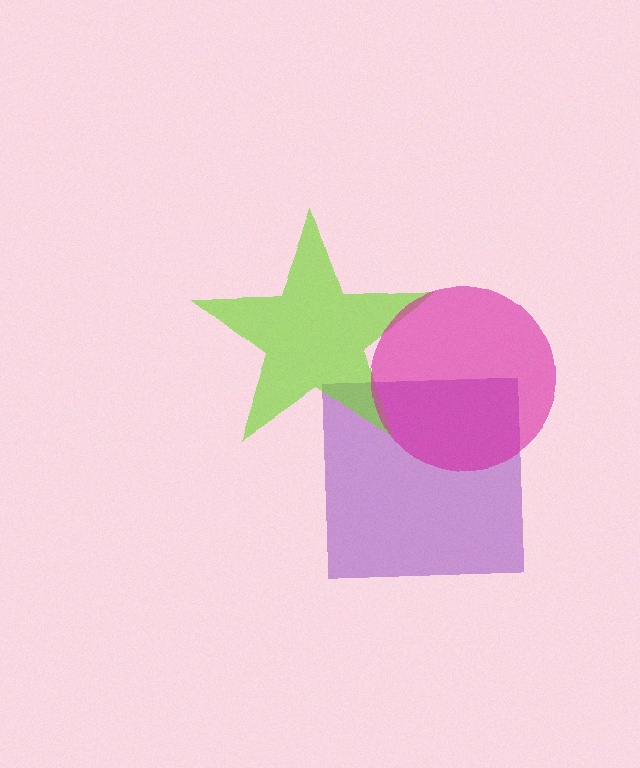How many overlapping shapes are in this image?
There are 3 overlapping shapes in the image.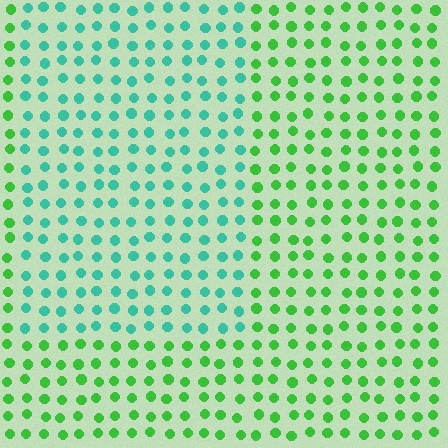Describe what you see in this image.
The image is filled with small green elements in a uniform arrangement. A rectangle-shaped region is visible where the elements are tinted to a slightly different hue, forming a subtle color boundary.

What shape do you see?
I see a rectangle.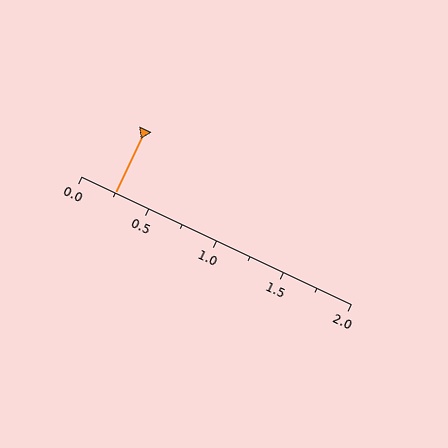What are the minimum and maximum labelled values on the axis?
The axis runs from 0.0 to 2.0.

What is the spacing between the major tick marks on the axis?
The major ticks are spaced 0.5 apart.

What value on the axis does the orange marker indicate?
The marker indicates approximately 0.25.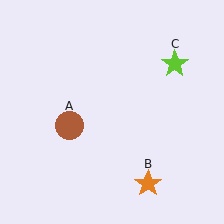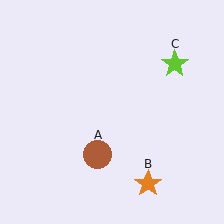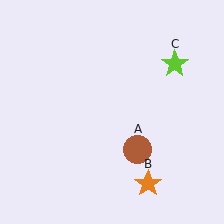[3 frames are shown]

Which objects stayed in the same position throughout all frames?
Orange star (object B) and lime star (object C) remained stationary.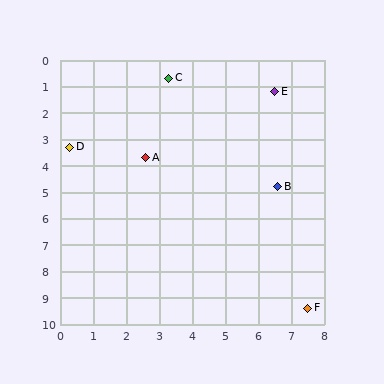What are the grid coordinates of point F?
Point F is at approximately (7.5, 9.4).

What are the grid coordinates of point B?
Point B is at approximately (6.6, 4.8).